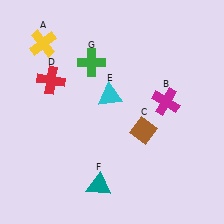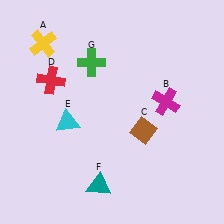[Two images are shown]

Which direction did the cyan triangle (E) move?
The cyan triangle (E) moved left.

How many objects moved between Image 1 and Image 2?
1 object moved between the two images.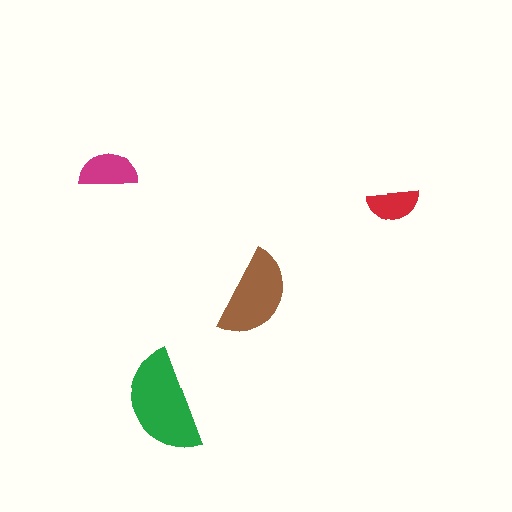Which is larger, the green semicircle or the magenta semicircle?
The green one.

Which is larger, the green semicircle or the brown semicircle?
The green one.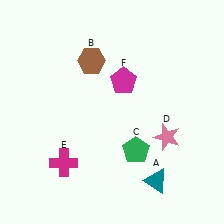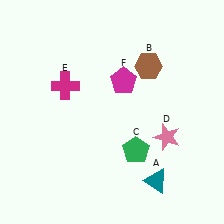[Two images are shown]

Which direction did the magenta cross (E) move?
The magenta cross (E) moved up.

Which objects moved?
The objects that moved are: the brown hexagon (B), the magenta cross (E).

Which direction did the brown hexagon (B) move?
The brown hexagon (B) moved right.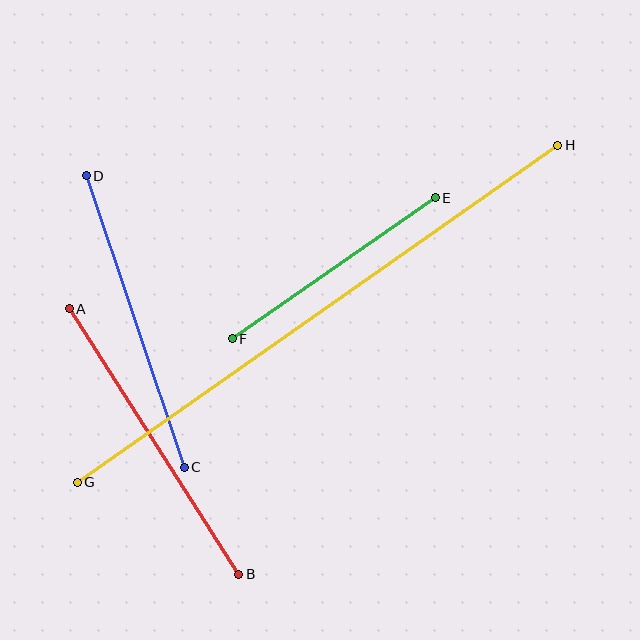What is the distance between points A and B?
The distance is approximately 315 pixels.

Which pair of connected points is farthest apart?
Points G and H are farthest apart.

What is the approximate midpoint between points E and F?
The midpoint is at approximately (334, 268) pixels.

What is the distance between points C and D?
The distance is approximately 307 pixels.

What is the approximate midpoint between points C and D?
The midpoint is at approximately (135, 321) pixels.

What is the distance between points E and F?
The distance is approximately 247 pixels.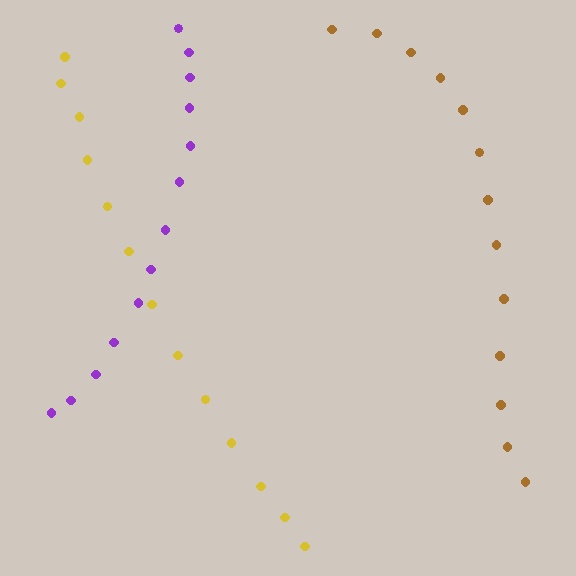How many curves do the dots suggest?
There are 3 distinct paths.